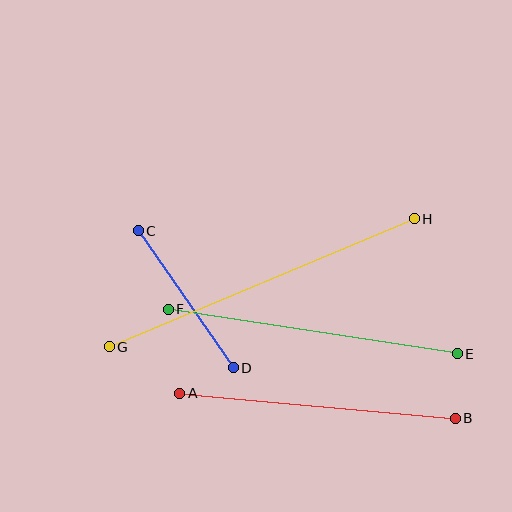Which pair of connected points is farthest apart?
Points G and H are farthest apart.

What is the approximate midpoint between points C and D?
The midpoint is at approximately (186, 299) pixels.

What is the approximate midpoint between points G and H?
The midpoint is at approximately (262, 283) pixels.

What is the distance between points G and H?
The distance is approximately 330 pixels.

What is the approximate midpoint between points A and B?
The midpoint is at approximately (317, 406) pixels.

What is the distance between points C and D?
The distance is approximately 167 pixels.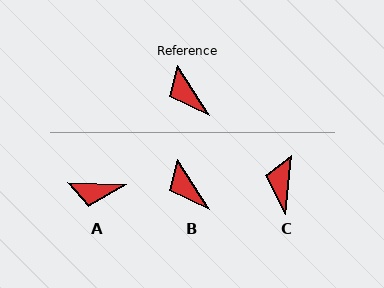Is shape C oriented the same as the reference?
No, it is off by about 40 degrees.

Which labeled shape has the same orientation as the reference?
B.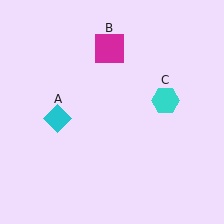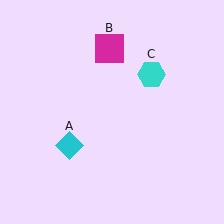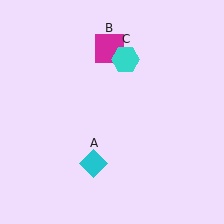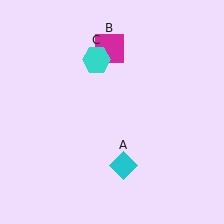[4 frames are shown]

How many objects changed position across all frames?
2 objects changed position: cyan diamond (object A), cyan hexagon (object C).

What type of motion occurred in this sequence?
The cyan diamond (object A), cyan hexagon (object C) rotated counterclockwise around the center of the scene.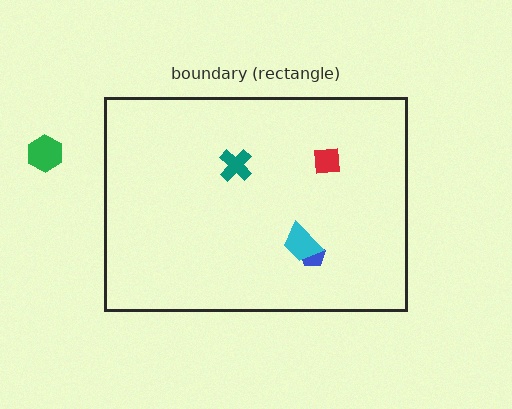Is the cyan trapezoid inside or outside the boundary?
Inside.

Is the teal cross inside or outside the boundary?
Inside.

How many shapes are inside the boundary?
4 inside, 1 outside.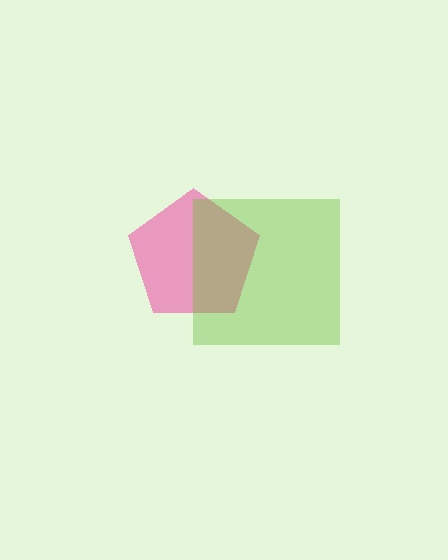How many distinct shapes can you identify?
There are 2 distinct shapes: a pink pentagon, a lime square.